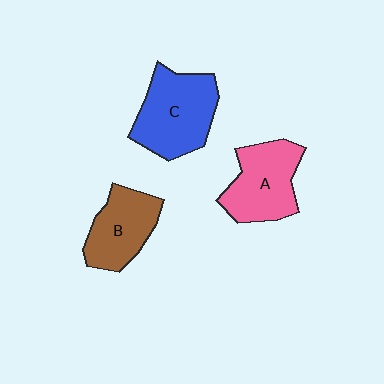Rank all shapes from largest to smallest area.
From largest to smallest: C (blue), A (pink), B (brown).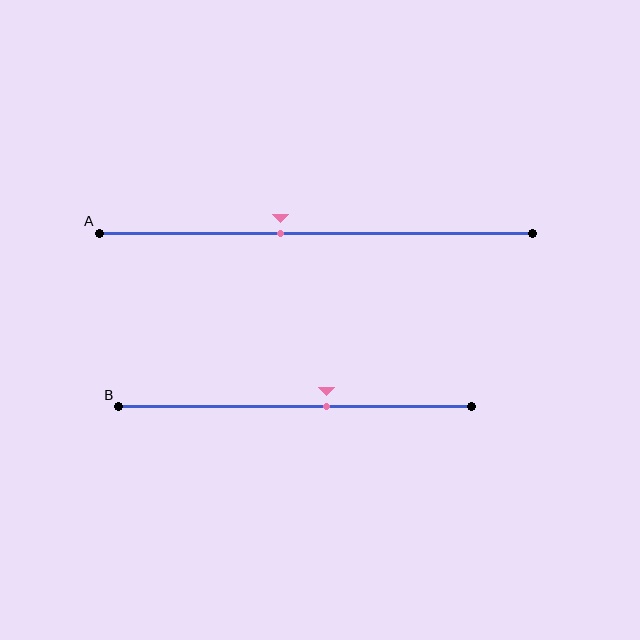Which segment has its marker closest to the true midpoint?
Segment A has its marker closest to the true midpoint.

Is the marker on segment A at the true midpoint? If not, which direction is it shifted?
No, the marker on segment A is shifted to the left by about 8% of the segment length.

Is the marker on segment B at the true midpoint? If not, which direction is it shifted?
No, the marker on segment B is shifted to the right by about 9% of the segment length.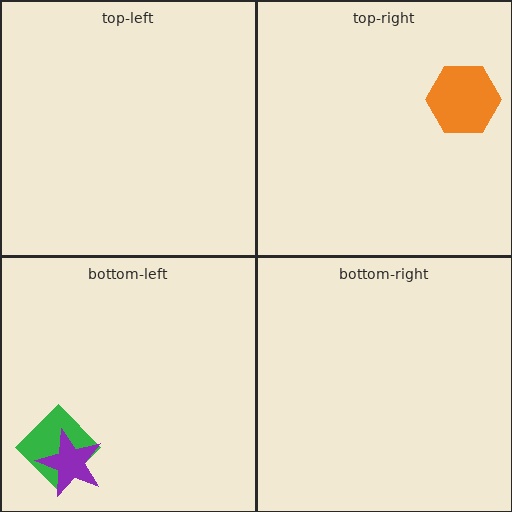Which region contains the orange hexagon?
The top-right region.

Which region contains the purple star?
The bottom-left region.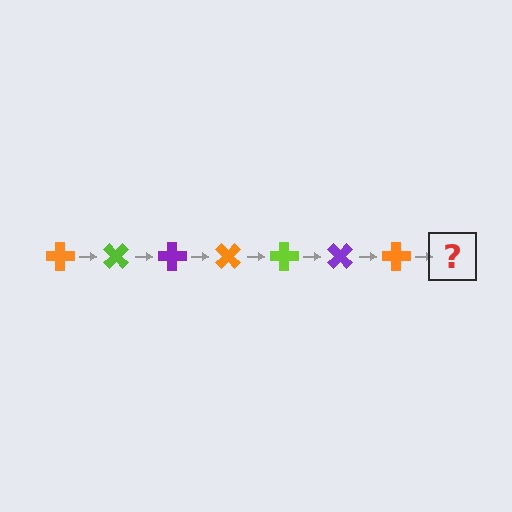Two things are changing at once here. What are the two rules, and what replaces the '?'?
The two rules are that it rotates 45 degrees each step and the color cycles through orange, lime, and purple. The '?' should be a lime cross, rotated 315 degrees from the start.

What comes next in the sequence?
The next element should be a lime cross, rotated 315 degrees from the start.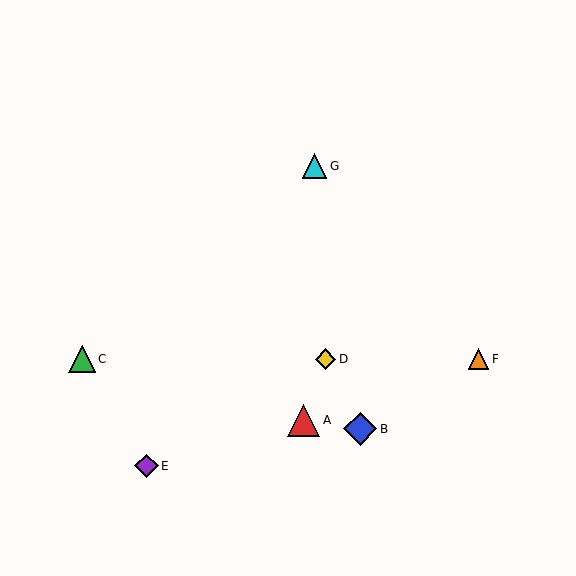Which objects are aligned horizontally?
Objects C, D, F are aligned horizontally.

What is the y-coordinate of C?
Object C is at y≈359.